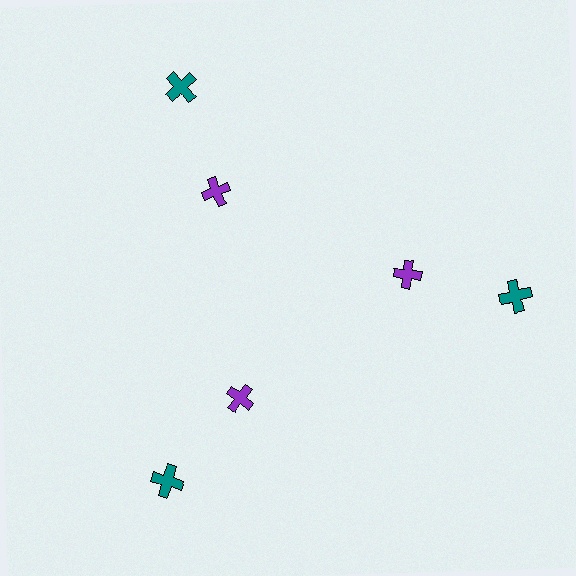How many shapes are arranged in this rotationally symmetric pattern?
There are 6 shapes, arranged in 3 groups of 2.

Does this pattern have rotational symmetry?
Yes, this pattern has 3-fold rotational symmetry. It looks the same after rotating 120 degrees around the center.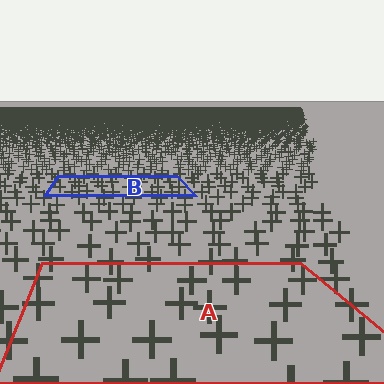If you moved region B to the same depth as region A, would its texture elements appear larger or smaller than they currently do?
They would appear larger. At a closer depth, the same texture elements are projected at a bigger on-screen size.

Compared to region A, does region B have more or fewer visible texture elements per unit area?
Region B has more texture elements per unit area — they are packed more densely because it is farther away.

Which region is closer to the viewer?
Region A is closer. The texture elements there are larger and more spread out.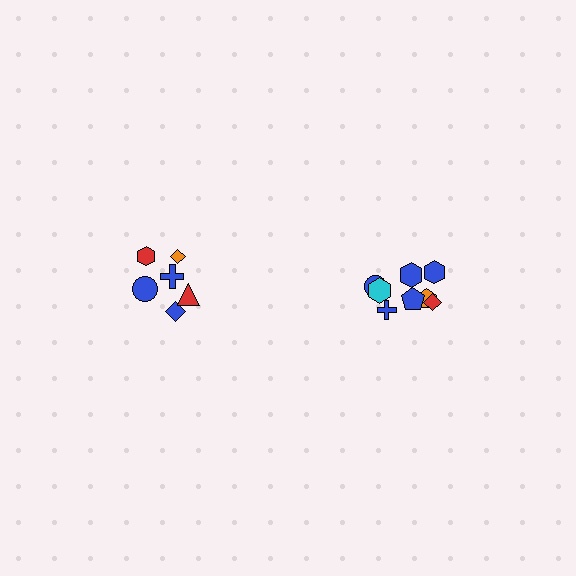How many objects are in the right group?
There are 8 objects.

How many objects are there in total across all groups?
There are 14 objects.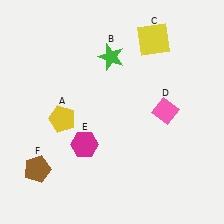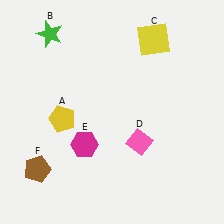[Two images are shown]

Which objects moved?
The objects that moved are: the green star (B), the pink diamond (D).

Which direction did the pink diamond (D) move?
The pink diamond (D) moved down.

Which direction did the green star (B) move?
The green star (B) moved left.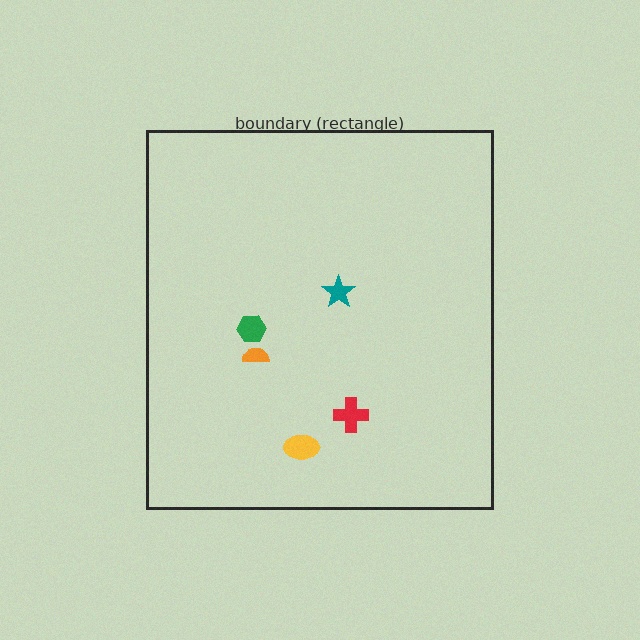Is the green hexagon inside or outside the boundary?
Inside.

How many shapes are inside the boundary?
5 inside, 0 outside.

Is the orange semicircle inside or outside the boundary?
Inside.